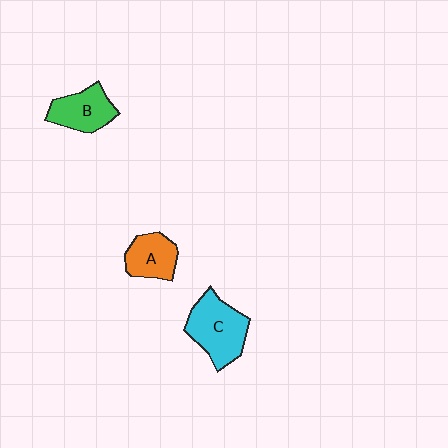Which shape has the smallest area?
Shape A (orange).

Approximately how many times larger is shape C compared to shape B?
Approximately 1.4 times.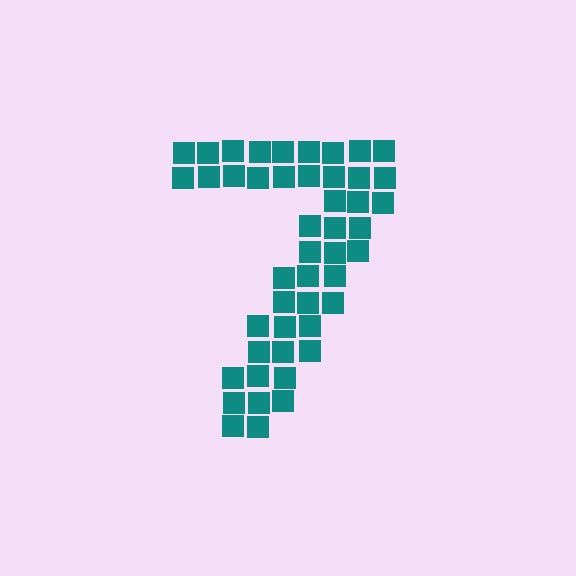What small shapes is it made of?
It is made of small squares.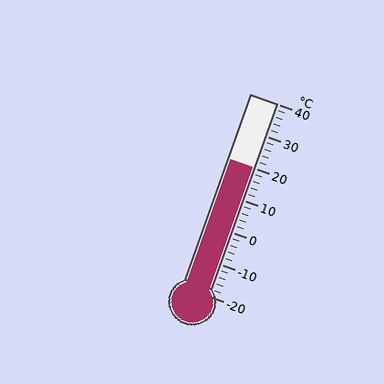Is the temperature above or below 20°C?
The temperature is at 20°C.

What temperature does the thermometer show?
The thermometer shows approximately 20°C.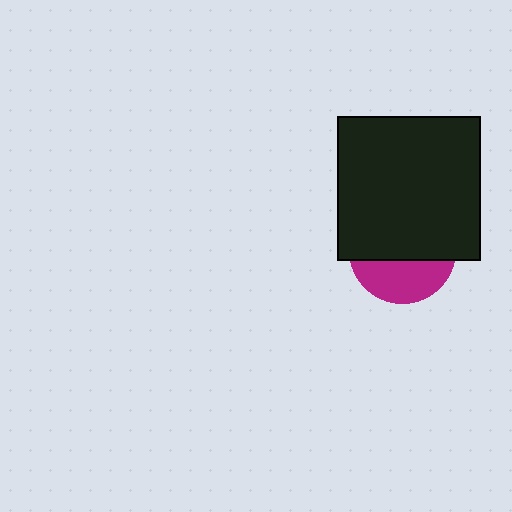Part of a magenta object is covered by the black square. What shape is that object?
It is a circle.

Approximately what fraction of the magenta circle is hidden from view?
Roughly 63% of the magenta circle is hidden behind the black square.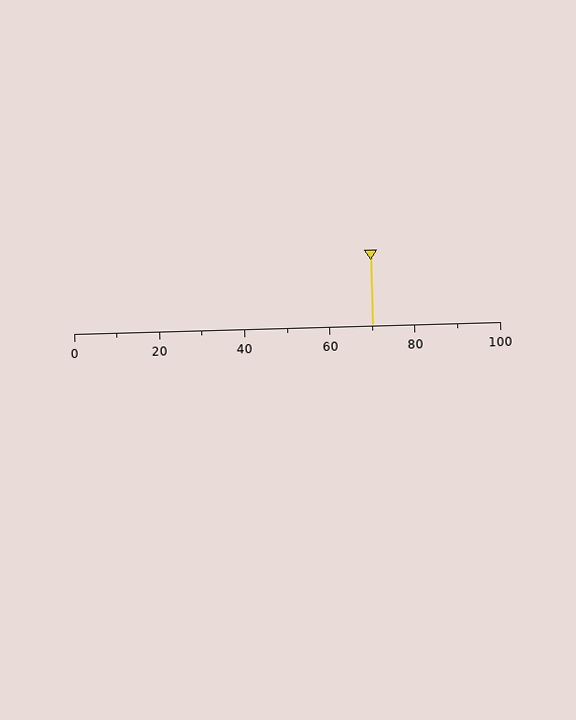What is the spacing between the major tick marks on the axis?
The major ticks are spaced 20 apart.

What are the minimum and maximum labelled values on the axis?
The axis runs from 0 to 100.